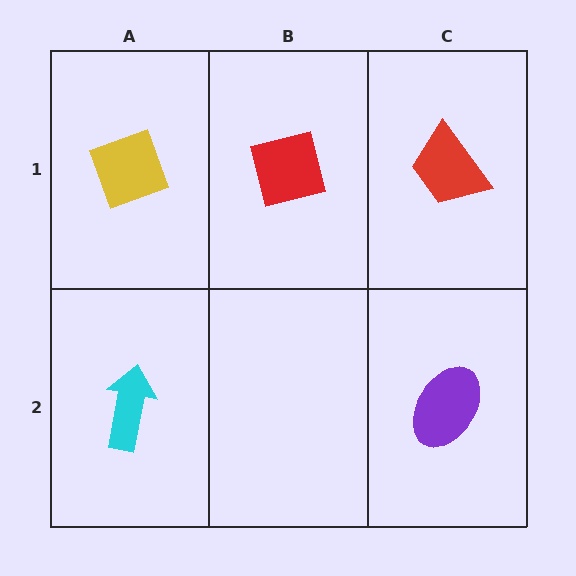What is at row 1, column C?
A red trapezoid.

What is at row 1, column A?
A yellow diamond.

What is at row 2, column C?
A purple ellipse.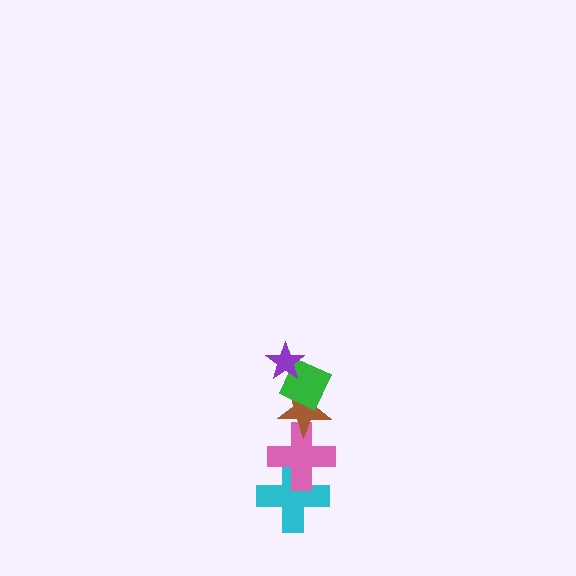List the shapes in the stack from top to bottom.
From top to bottom: the purple star, the green diamond, the brown star, the pink cross, the cyan cross.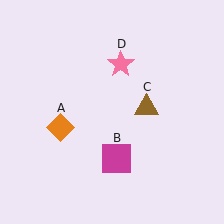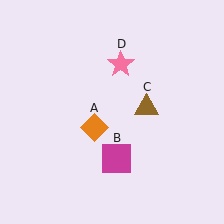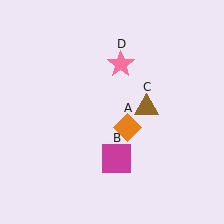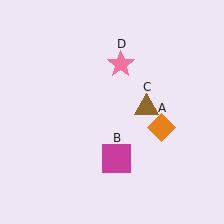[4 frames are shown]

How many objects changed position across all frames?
1 object changed position: orange diamond (object A).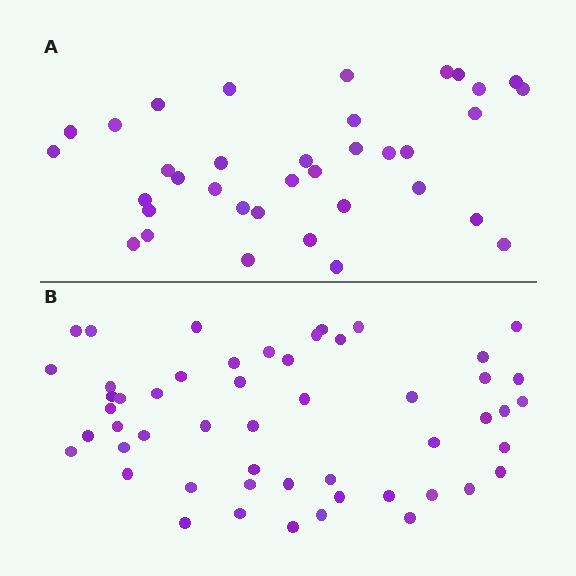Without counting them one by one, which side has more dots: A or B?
Region B (the bottom region) has more dots.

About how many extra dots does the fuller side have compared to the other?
Region B has approximately 15 more dots than region A.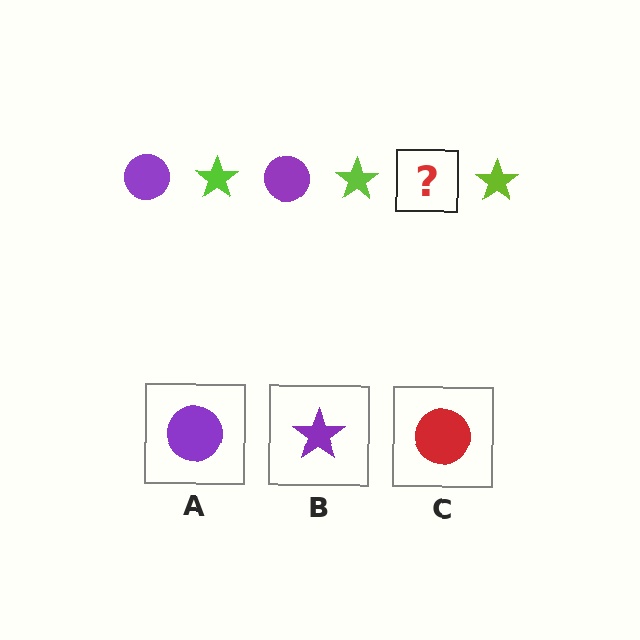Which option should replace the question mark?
Option A.